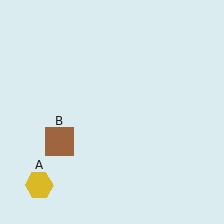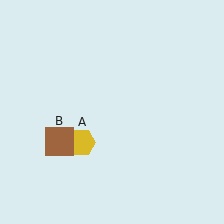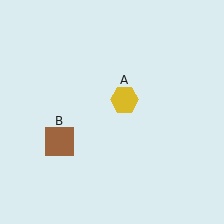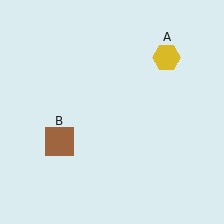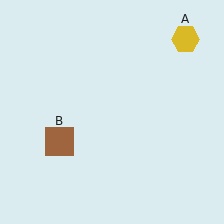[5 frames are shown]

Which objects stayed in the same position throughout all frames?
Brown square (object B) remained stationary.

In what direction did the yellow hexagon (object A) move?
The yellow hexagon (object A) moved up and to the right.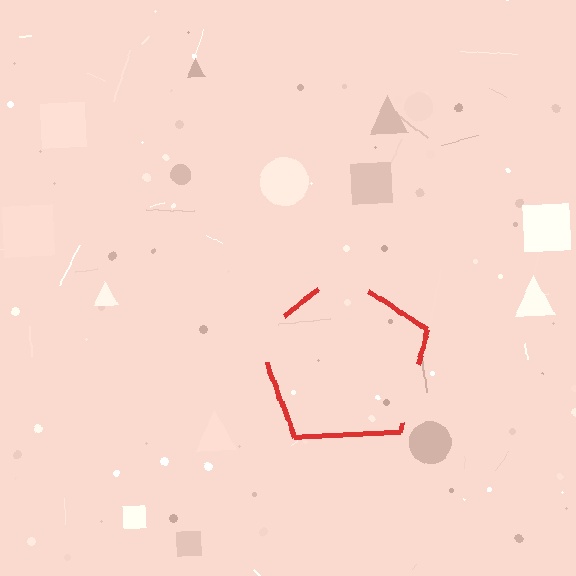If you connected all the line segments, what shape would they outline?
They would outline a pentagon.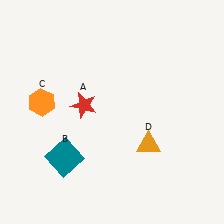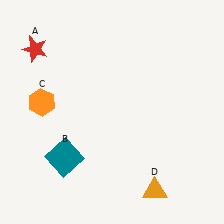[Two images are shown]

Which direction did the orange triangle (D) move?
The orange triangle (D) moved down.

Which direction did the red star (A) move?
The red star (A) moved up.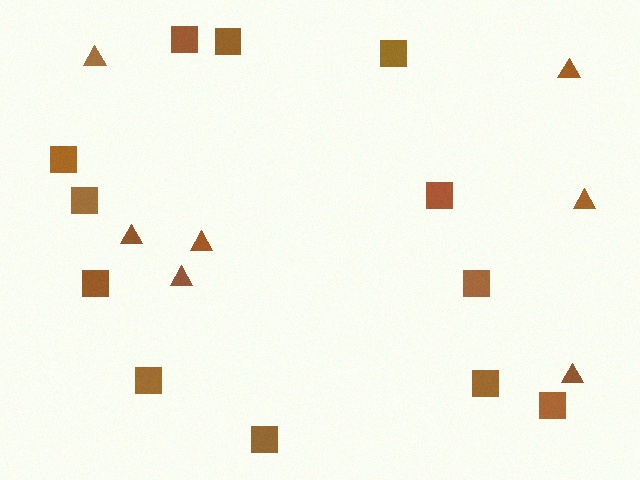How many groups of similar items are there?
There are 2 groups: one group of triangles (7) and one group of squares (12).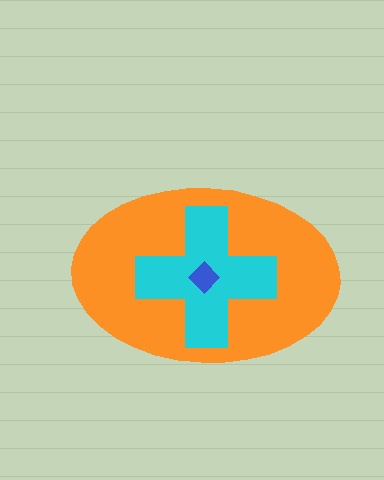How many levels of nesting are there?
3.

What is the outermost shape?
The orange ellipse.